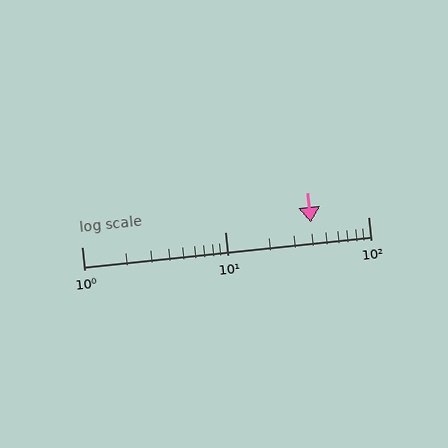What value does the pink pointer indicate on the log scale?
The pointer indicates approximately 40.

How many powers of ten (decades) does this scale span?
The scale spans 2 decades, from 1 to 100.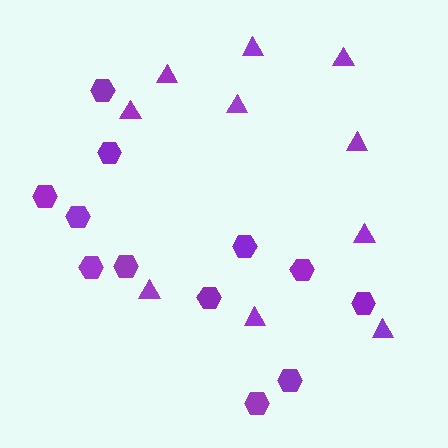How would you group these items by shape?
There are 2 groups: one group of hexagons (12) and one group of triangles (10).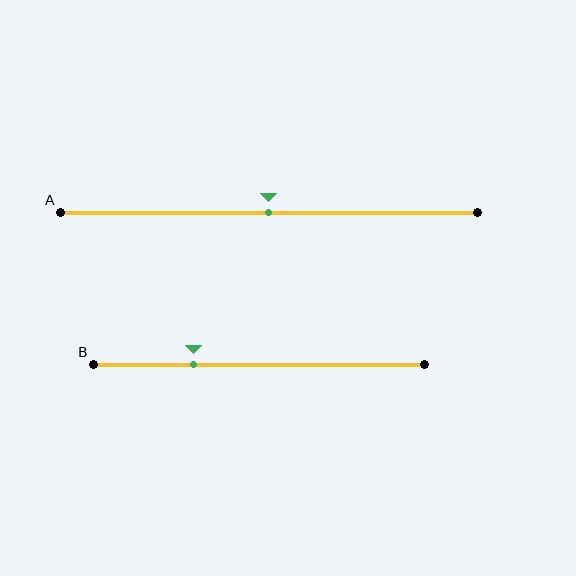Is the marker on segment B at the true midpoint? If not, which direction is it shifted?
No, the marker on segment B is shifted to the left by about 20% of the segment length.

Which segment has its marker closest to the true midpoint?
Segment A has its marker closest to the true midpoint.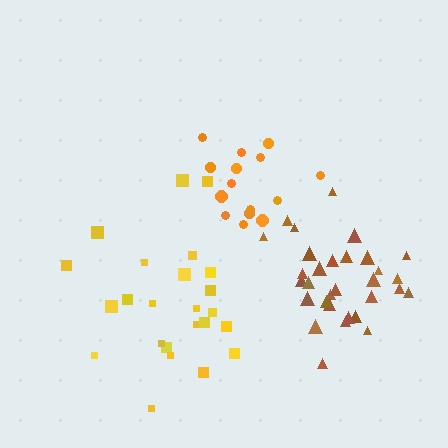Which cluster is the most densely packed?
Brown.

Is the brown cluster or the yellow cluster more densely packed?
Brown.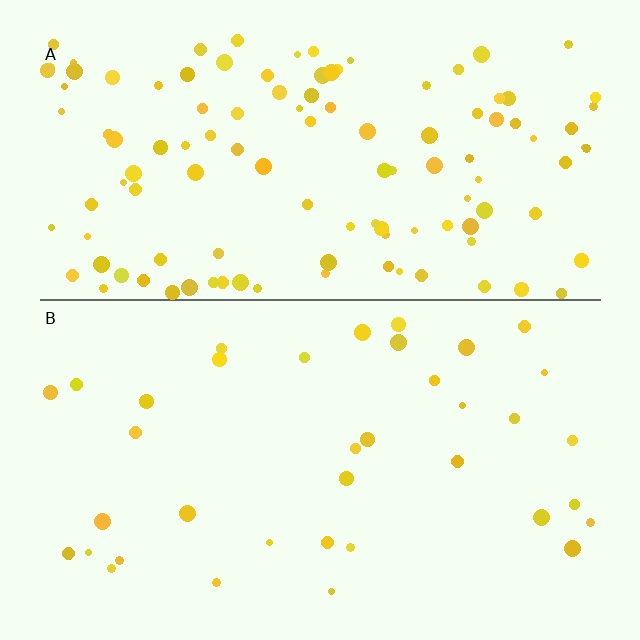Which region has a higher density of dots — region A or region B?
A (the top).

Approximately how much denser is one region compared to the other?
Approximately 3.2× — region A over region B.